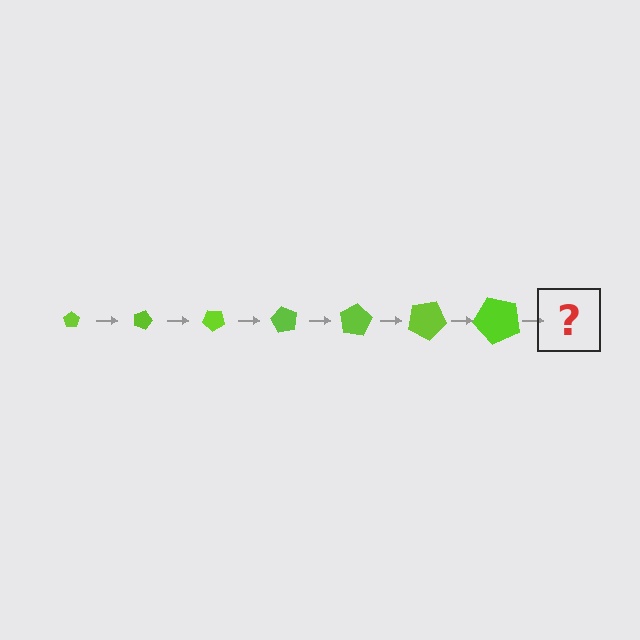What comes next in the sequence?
The next element should be a pentagon, larger than the previous one and rotated 140 degrees from the start.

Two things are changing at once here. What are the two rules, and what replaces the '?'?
The two rules are that the pentagon grows larger each step and it rotates 20 degrees each step. The '?' should be a pentagon, larger than the previous one and rotated 140 degrees from the start.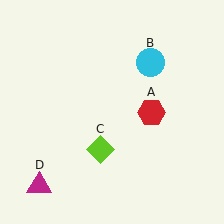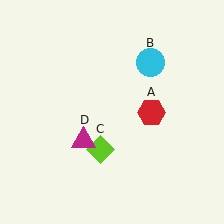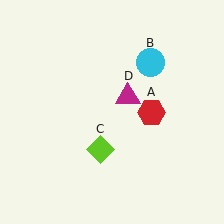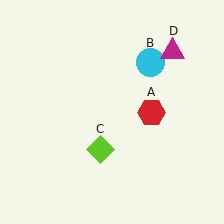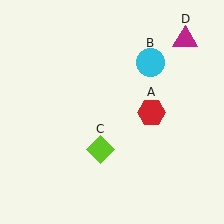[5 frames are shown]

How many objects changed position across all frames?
1 object changed position: magenta triangle (object D).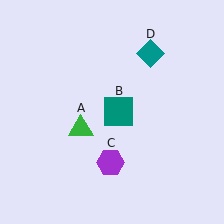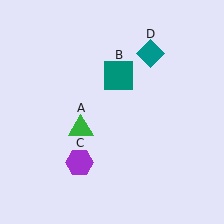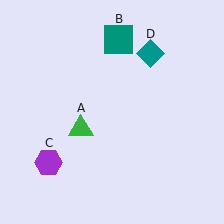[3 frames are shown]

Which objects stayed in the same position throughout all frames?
Green triangle (object A) and teal diamond (object D) remained stationary.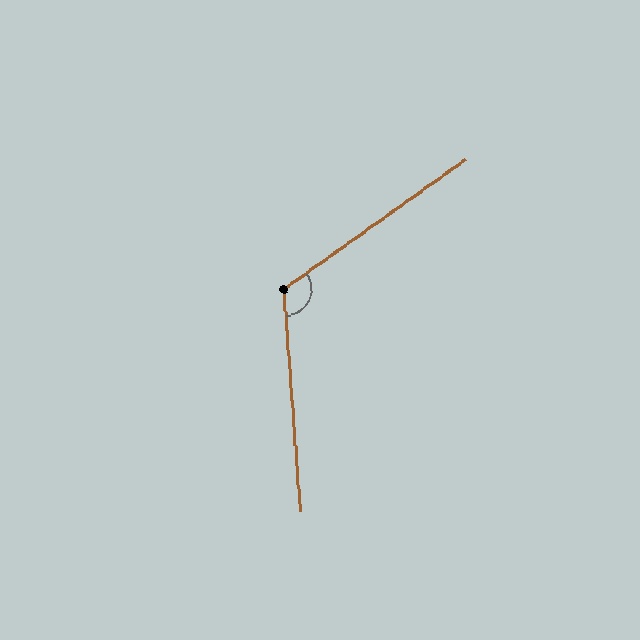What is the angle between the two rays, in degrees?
Approximately 122 degrees.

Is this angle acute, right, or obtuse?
It is obtuse.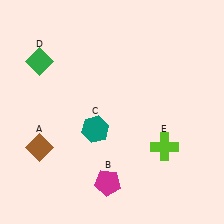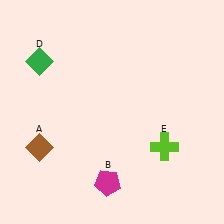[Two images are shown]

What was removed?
The teal hexagon (C) was removed in Image 2.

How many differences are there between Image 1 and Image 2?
There is 1 difference between the two images.